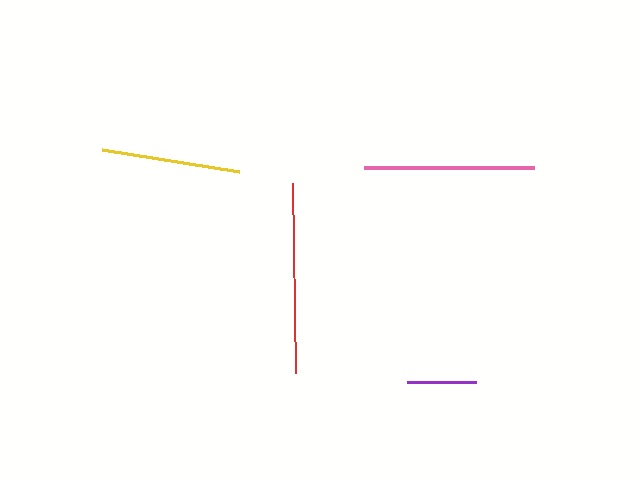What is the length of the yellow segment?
The yellow segment is approximately 138 pixels long.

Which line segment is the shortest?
The purple line is the shortest at approximately 70 pixels.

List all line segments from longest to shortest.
From longest to shortest: red, pink, yellow, purple.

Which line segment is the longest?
The red line is the longest at approximately 191 pixels.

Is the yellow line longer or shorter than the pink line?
The pink line is longer than the yellow line.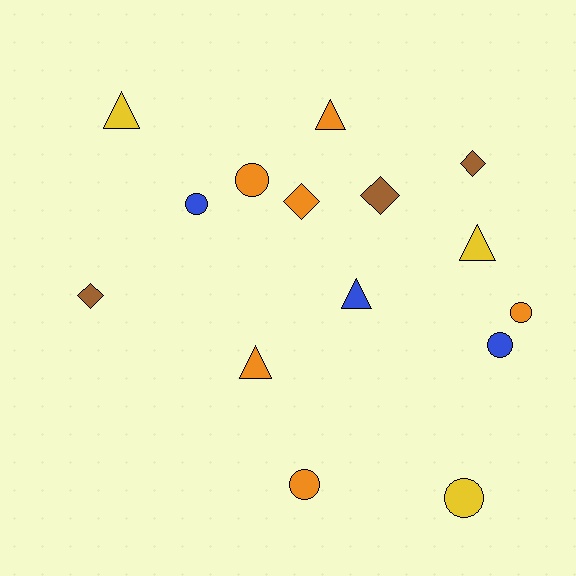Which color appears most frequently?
Orange, with 6 objects.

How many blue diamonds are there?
There are no blue diamonds.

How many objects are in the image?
There are 15 objects.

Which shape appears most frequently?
Circle, with 6 objects.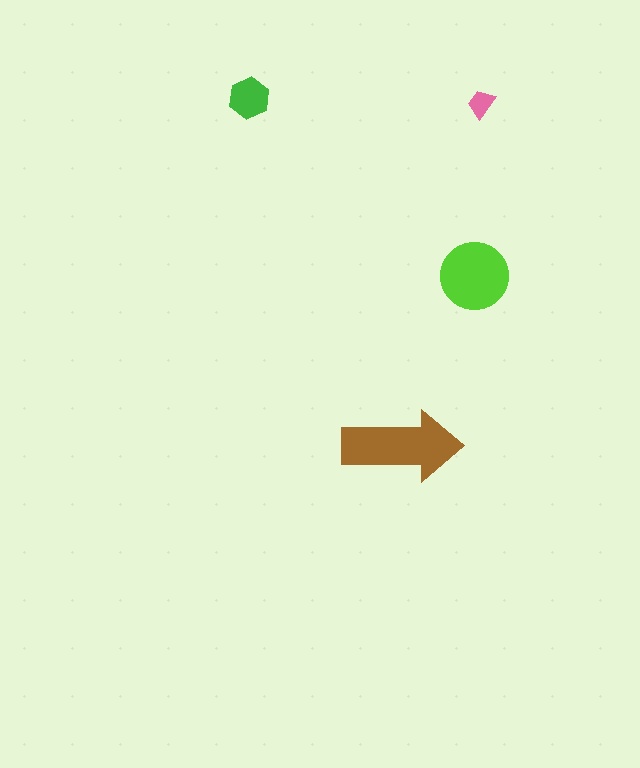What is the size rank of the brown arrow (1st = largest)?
1st.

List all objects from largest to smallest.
The brown arrow, the lime circle, the green hexagon, the pink trapezoid.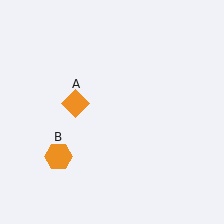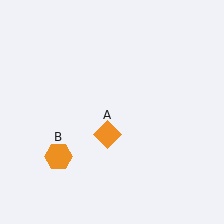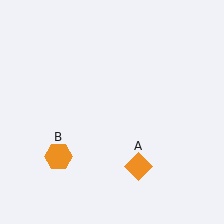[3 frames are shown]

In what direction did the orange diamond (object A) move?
The orange diamond (object A) moved down and to the right.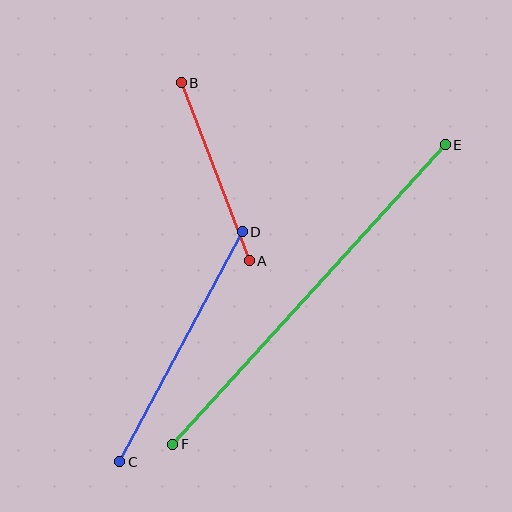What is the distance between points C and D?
The distance is approximately 261 pixels.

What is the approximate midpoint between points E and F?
The midpoint is at approximately (309, 295) pixels.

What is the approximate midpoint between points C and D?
The midpoint is at approximately (181, 347) pixels.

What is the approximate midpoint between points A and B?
The midpoint is at approximately (215, 172) pixels.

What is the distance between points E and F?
The distance is approximately 405 pixels.